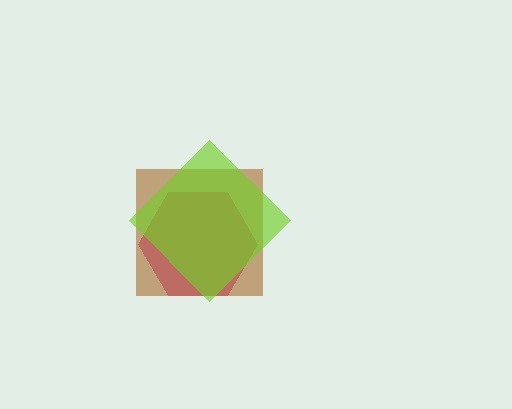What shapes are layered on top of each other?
The layered shapes are: a magenta hexagon, a brown square, a lime diamond.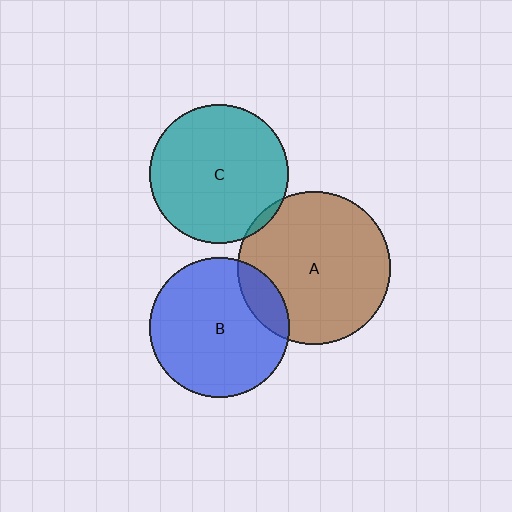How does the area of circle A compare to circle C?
Approximately 1.2 times.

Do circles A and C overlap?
Yes.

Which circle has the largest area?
Circle A (brown).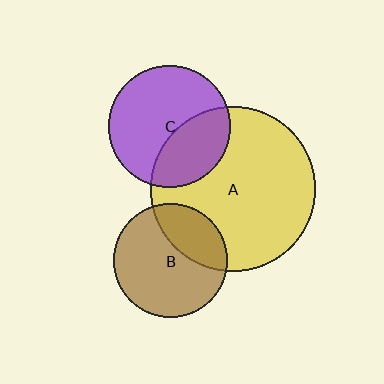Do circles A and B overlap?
Yes.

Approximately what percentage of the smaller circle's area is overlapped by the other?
Approximately 30%.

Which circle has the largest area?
Circle A (yellow).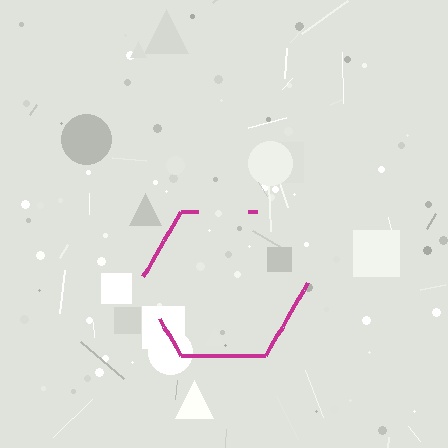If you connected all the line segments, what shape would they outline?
They would outline a hexagon.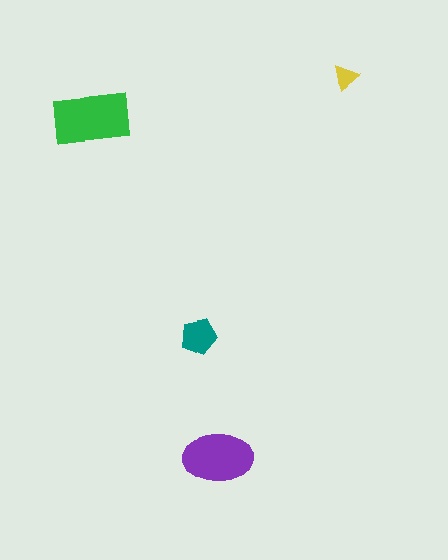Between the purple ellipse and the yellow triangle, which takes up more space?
The purple ellipse.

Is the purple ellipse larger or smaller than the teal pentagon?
Larger.